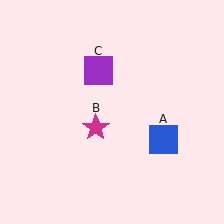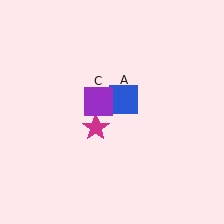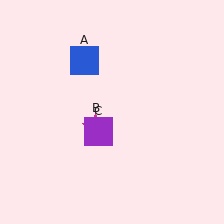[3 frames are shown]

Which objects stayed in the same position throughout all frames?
Magenta star (object B) remained stationary.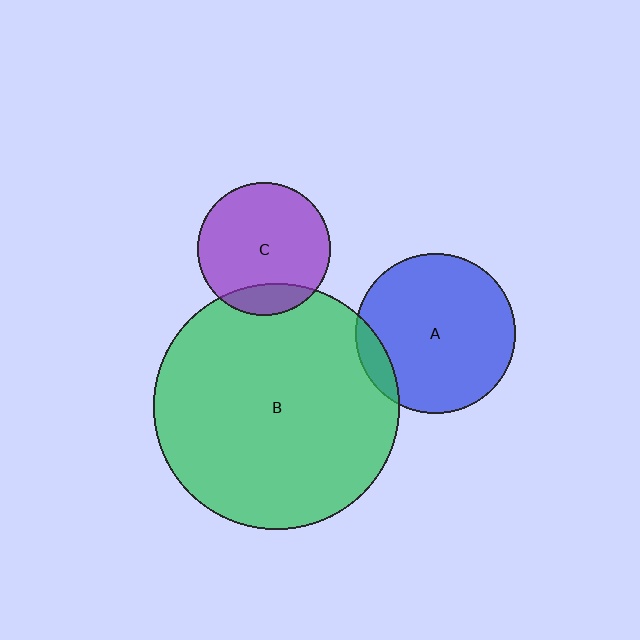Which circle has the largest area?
Circle B (green).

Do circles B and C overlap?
Yes.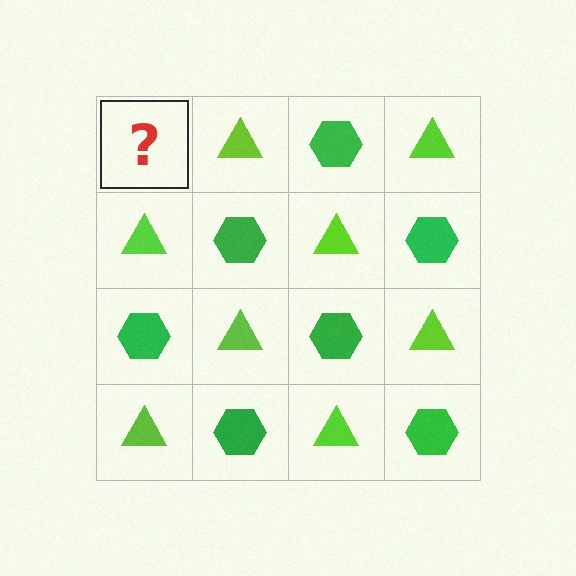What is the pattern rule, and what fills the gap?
The rule is that it alternates green hexagon and lime triangle in a checkerboard pattern. The gap should be filled with a green hexagon.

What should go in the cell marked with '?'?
The missing cell should contain a green hexagon.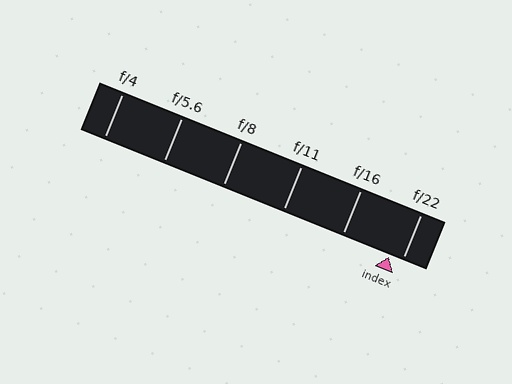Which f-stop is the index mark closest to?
The index mark is closest to f/22.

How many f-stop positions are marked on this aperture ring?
There are 6 f-stop positions marked.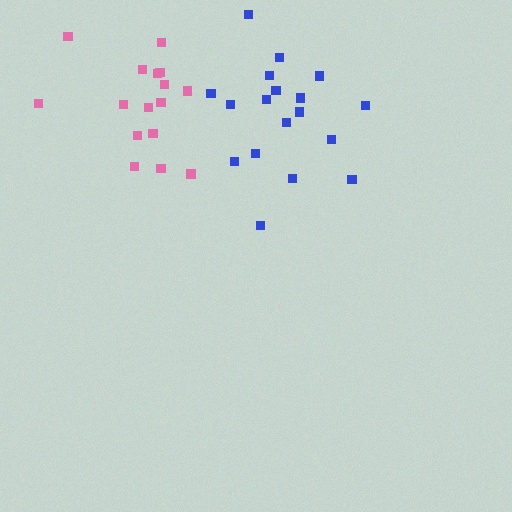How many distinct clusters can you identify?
There are 2 distinct clusters.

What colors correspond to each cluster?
The clusters are colored: pink, blue.